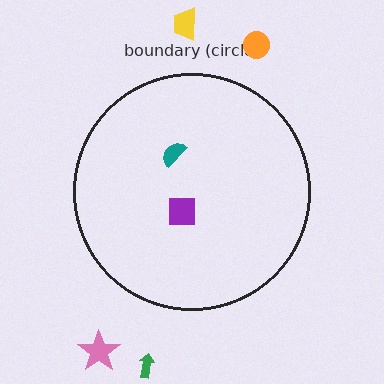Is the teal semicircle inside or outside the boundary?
Inside.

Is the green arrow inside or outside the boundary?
Outside.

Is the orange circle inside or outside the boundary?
Outside.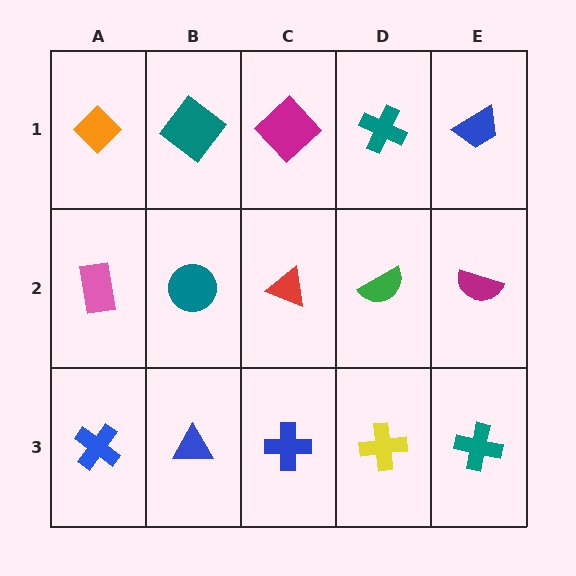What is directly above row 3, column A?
A pink rectangle.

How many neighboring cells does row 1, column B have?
3.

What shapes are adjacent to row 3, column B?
A teal circle (row 2, column B), a blue cross (row 3, column A), a blue cross (row 3, column C).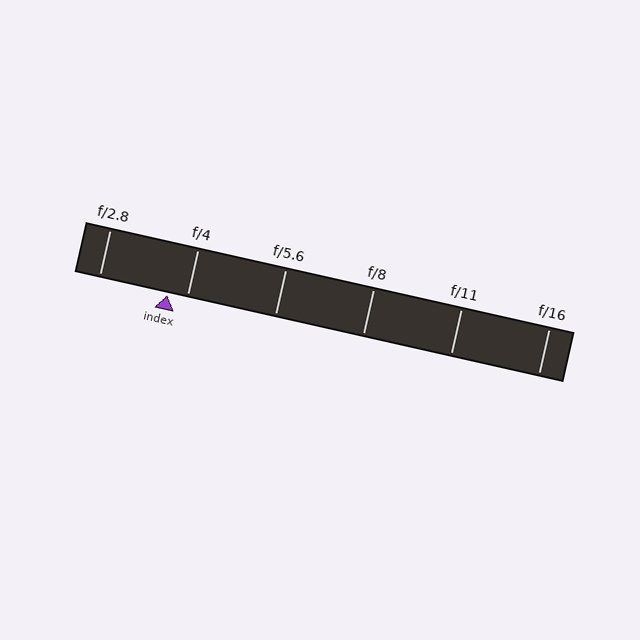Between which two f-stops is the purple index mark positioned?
The index mark is between f/2.8 and f/4.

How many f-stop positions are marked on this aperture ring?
There are 6 f-stop positions marked.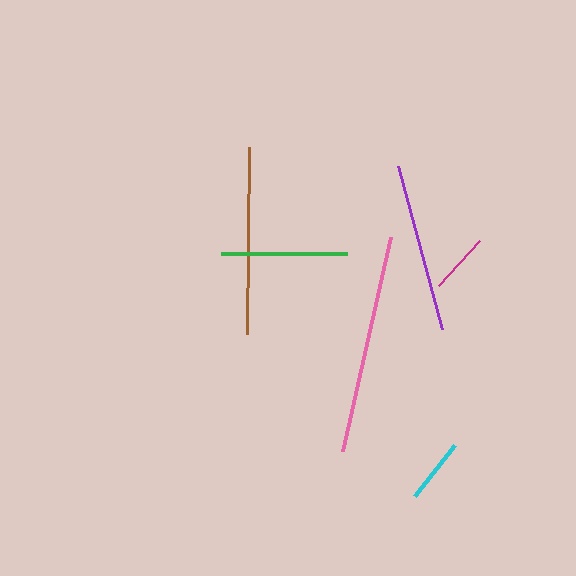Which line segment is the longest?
The pink line is the longest at approximately 219 pixels.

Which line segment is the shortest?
The magenta line is the shortest at approximately 61 pixels.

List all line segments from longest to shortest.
From longest to shortest: pink, brown, purple, green, cyan, magenta.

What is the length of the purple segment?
The purple segment is approximately 169 pixels long.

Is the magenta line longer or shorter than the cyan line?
The cyan line is longer than the magenta line.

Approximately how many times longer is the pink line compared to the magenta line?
The pink line is approximately 3.6 times the length of the magenta line.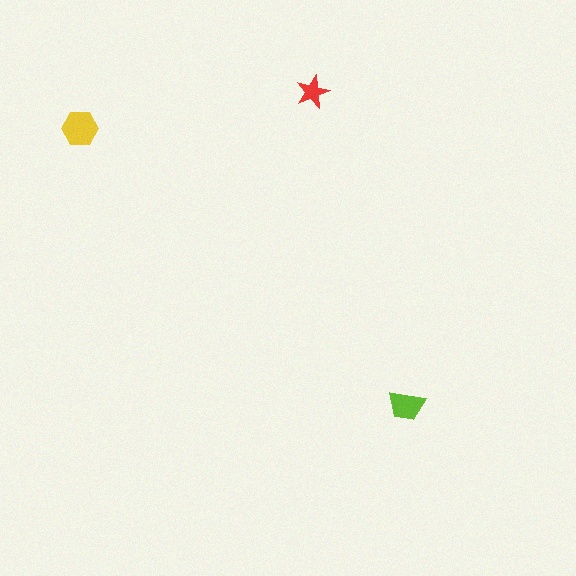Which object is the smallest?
The red star.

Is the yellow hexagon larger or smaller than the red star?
Larger.